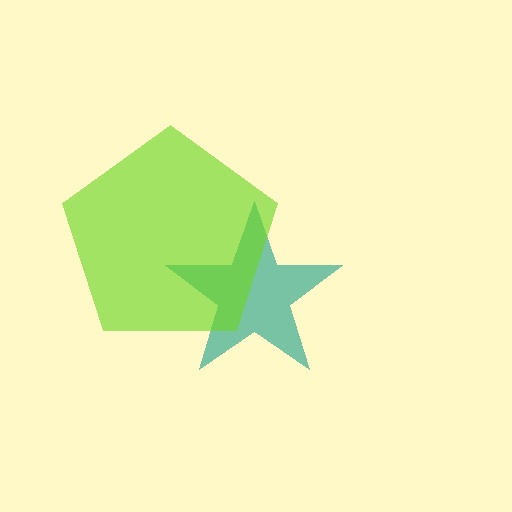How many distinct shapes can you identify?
There are 2 distinct shapes: a teal star, a lime pentagon.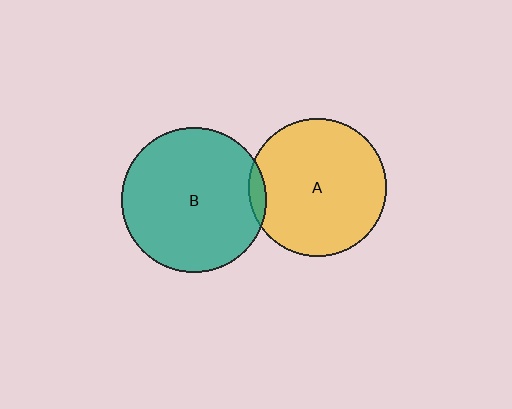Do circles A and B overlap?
Yes.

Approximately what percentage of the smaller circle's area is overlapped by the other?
Approximately 5%.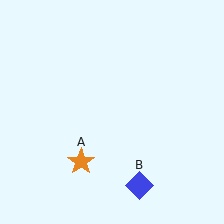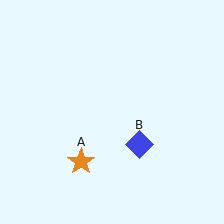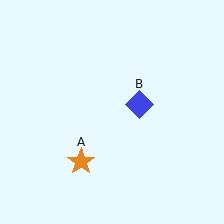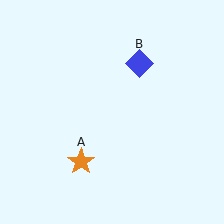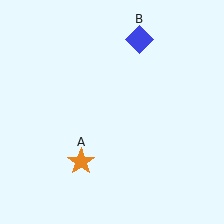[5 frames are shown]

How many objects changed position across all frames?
1 object changed position: blue diamond (object B).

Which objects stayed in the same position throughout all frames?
Orange star (object A) remained stationary.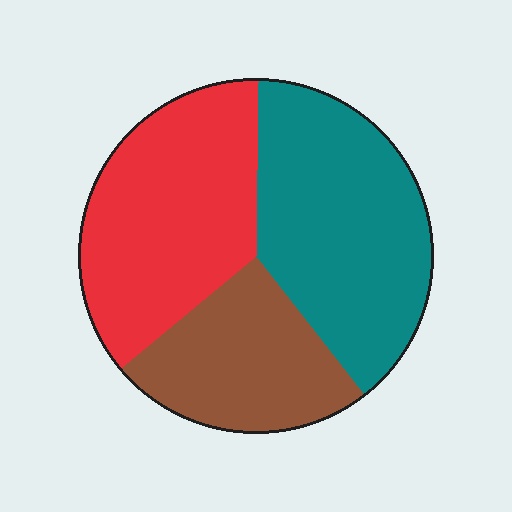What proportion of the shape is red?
Red takes up between a quarter and a half of the shape.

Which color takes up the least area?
Brown, at roughly 25%.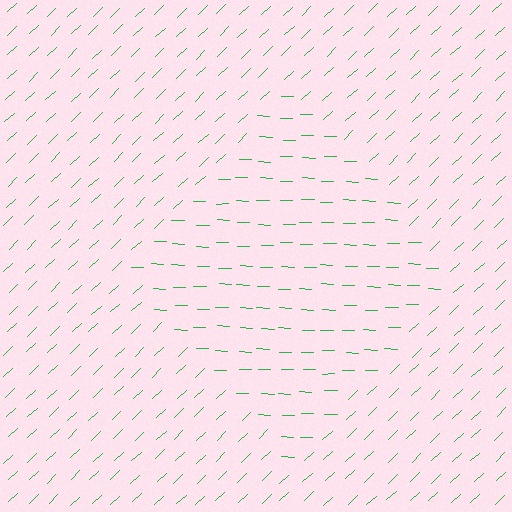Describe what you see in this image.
The image is filled with small green line segments. A diamond region in the image has lines oriented differently from the surrounding lines, creating a visible texture boundary.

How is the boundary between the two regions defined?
The boundary is defined purely by a change in line orientation (approximately 45 degrees difference). All lines are the same color and thickness.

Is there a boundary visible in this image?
Yes, there is a texture boundary formed by a change in line orientation.